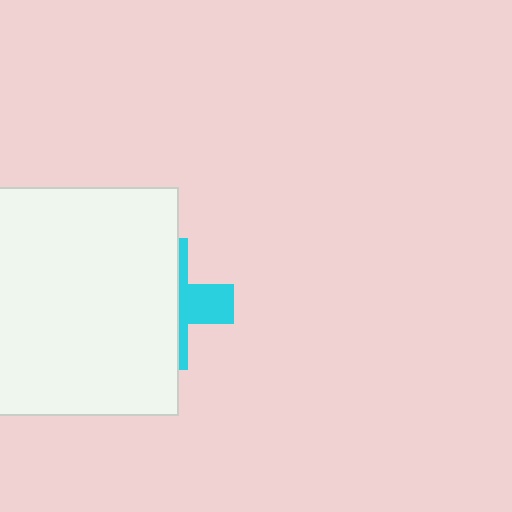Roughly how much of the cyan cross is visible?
A small part of it is visible (roughly 32%).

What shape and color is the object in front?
The object in front is a white rectangle.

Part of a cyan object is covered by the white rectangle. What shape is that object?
It is a cross.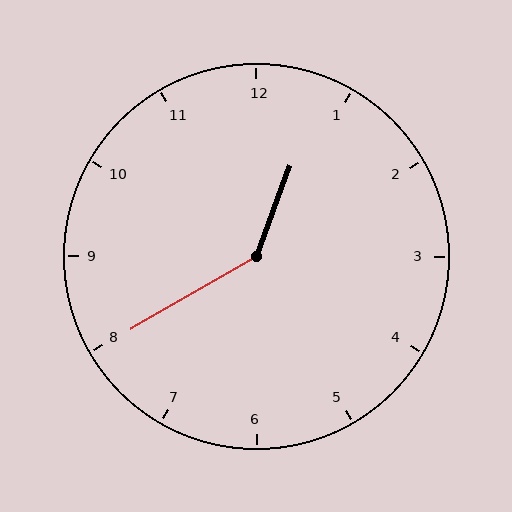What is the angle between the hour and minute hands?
Approximately 140 degrees.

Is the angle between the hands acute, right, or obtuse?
It is obtuse.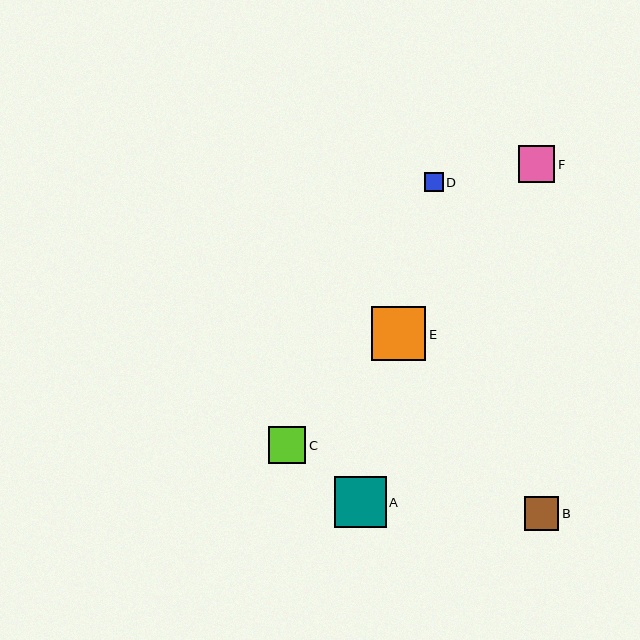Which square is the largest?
Square E is the largest with a size of approximately 54 pixels.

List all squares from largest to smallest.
From largest to smallest: E, A, C, F, B, D.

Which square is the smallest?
Square D is the smallest with a size of approximately 19 pixels.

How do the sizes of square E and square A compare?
Square E and square A are approximately the same size.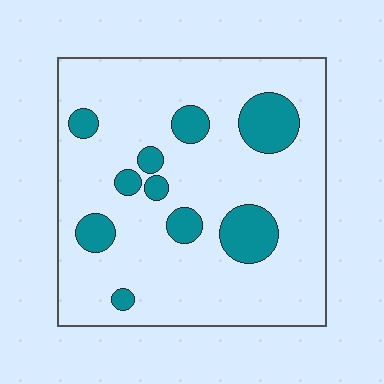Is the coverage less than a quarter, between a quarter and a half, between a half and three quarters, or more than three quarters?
Less than a quarter.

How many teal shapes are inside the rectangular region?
10.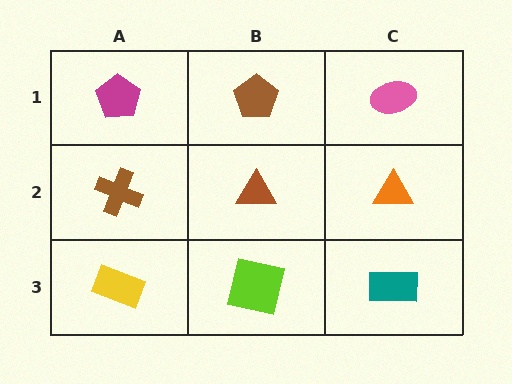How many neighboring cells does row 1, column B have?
3.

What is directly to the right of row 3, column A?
A lime square.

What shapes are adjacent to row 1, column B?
A brown triangle (row 2, column B), a magenta pentagon (row 1, column A), a pink ellipse (row 1, column C).